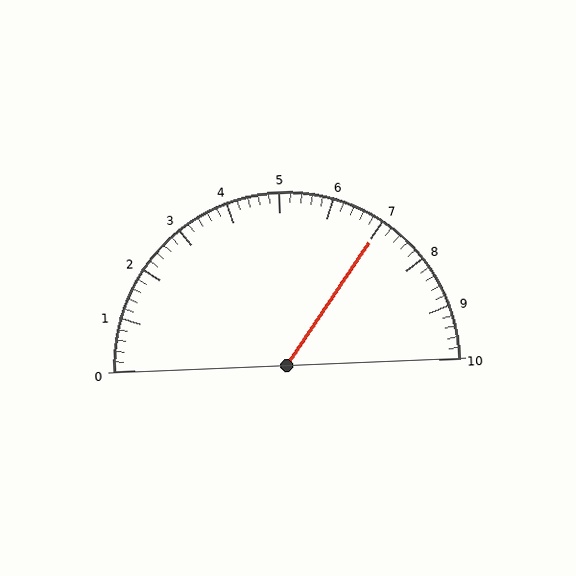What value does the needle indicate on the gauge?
The needle indicates approximately 7.0.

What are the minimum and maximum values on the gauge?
The gauge ranges from 0 to 10.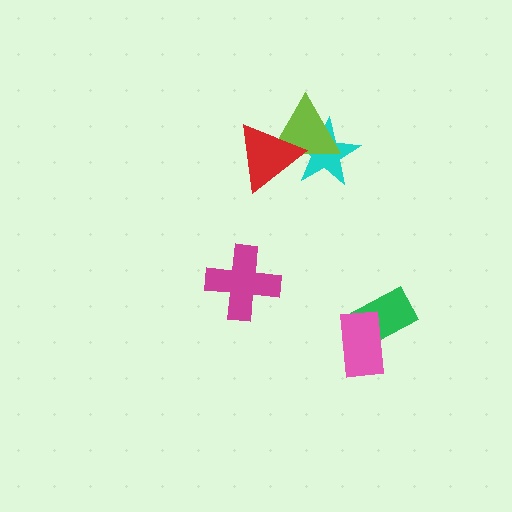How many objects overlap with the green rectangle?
1 object overlaps with the green rectangle.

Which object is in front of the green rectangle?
The pink rectangle is in front of the green rectangle.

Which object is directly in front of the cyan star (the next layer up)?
The lime triangle is directly in front of the cyan star.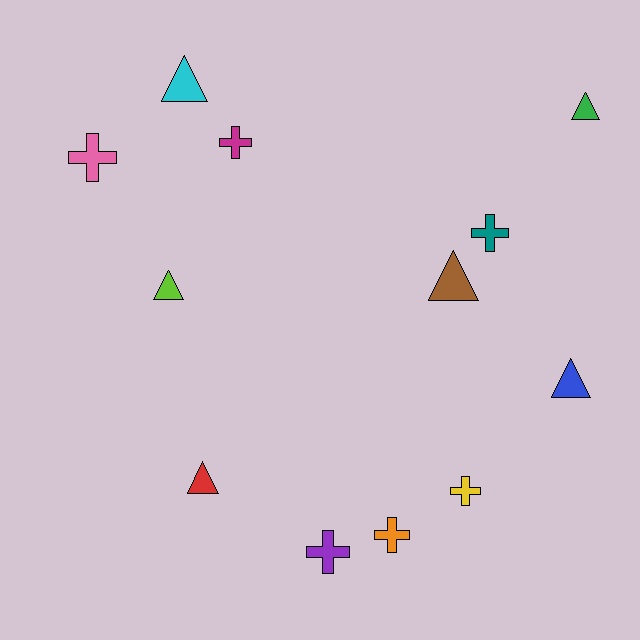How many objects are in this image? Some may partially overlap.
There are 12 objects.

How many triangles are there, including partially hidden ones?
There are 6 triangles.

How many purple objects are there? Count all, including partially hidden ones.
There is 1 purple object.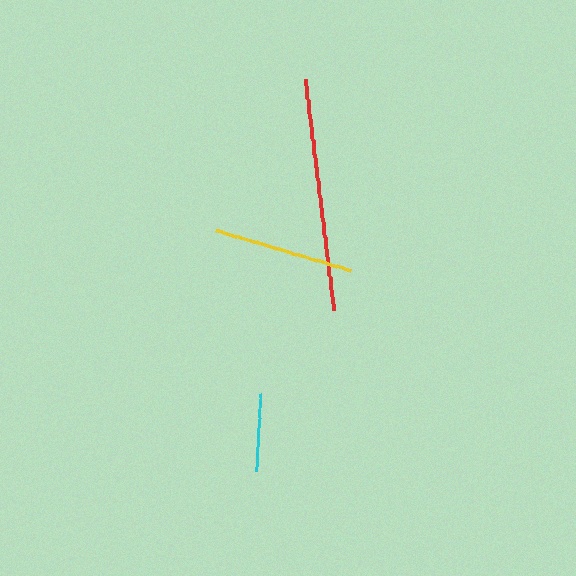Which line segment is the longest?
The red line is the longest at approximately 232 pixels.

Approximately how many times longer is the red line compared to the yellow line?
The red line is approximately 1.6 times the length of the yellow line.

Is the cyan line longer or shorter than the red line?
The red line is longer than the cyan line.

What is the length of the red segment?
The red segment is approximately 232 pixels long.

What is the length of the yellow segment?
The yellow segment is approximately 141 pixels long.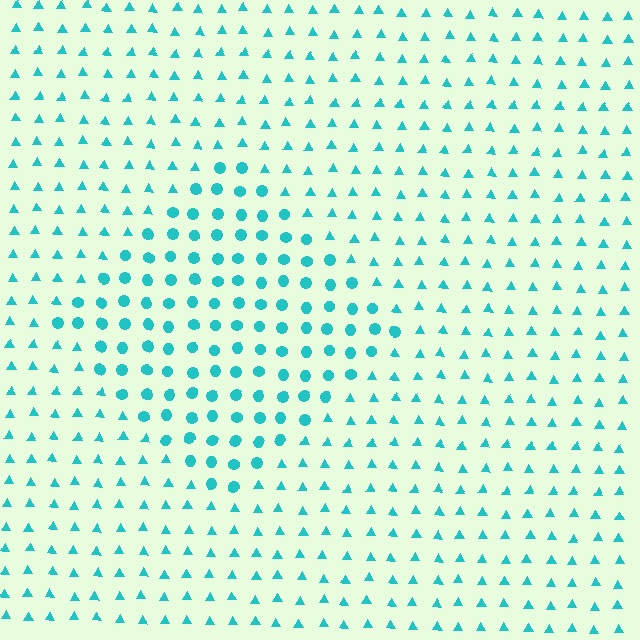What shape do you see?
I see a diamond.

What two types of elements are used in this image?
The image uses circles inside the diamond region and triangles outside it.